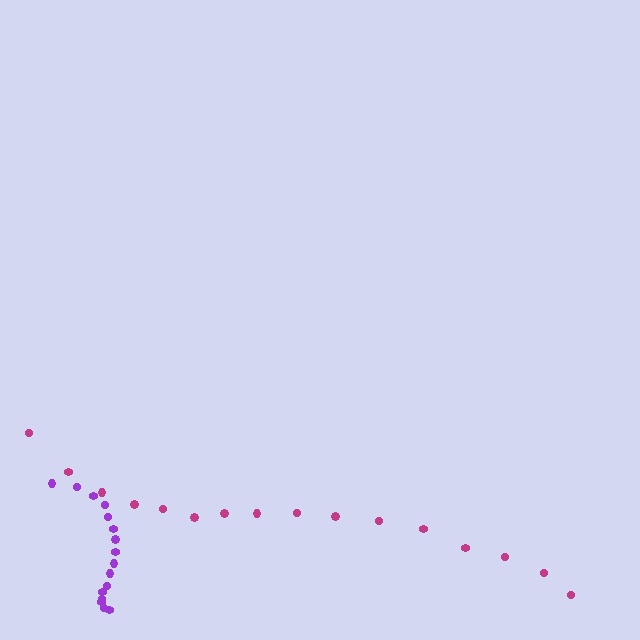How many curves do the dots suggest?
There are 2 distinct paths.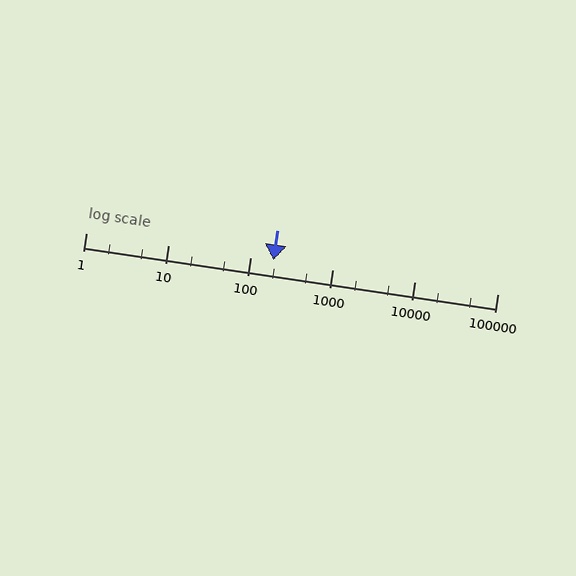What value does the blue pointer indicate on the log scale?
The pointer indicates approximately 190.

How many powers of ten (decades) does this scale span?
The scale spans 5 decades, from 1 to 100000.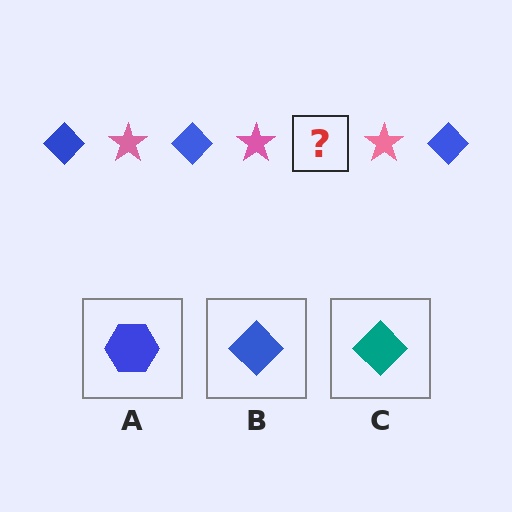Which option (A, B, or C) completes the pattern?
B.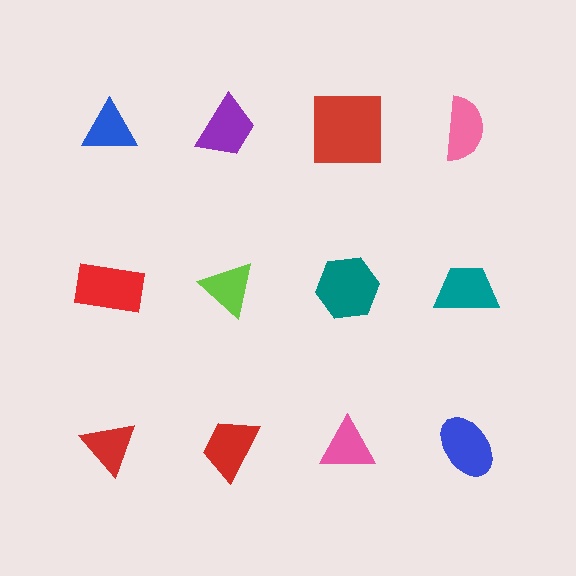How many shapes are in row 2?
4 shapes.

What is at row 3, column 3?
A pink triangle.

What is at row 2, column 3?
A teal hexagon.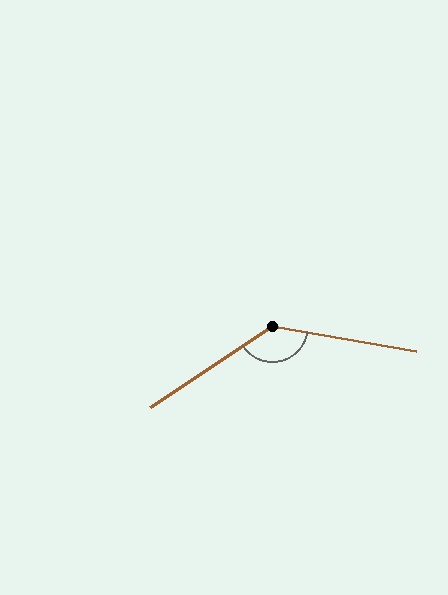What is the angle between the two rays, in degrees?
Approximately 136 degrees.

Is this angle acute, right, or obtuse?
It is obtuse.